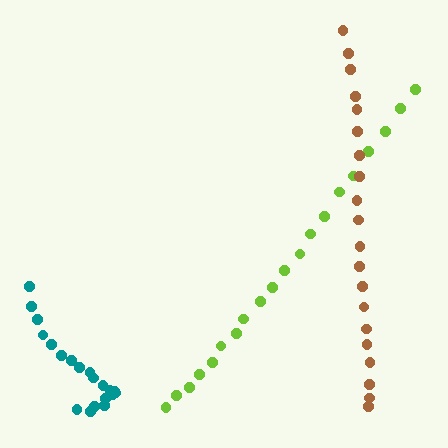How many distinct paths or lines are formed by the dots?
There are 3 distinct paths.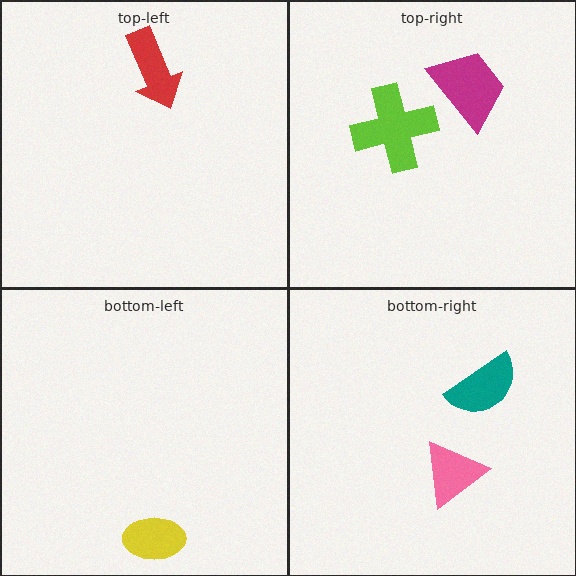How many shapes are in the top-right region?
2.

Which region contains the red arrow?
The top-left region.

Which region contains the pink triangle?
The bottom-right region.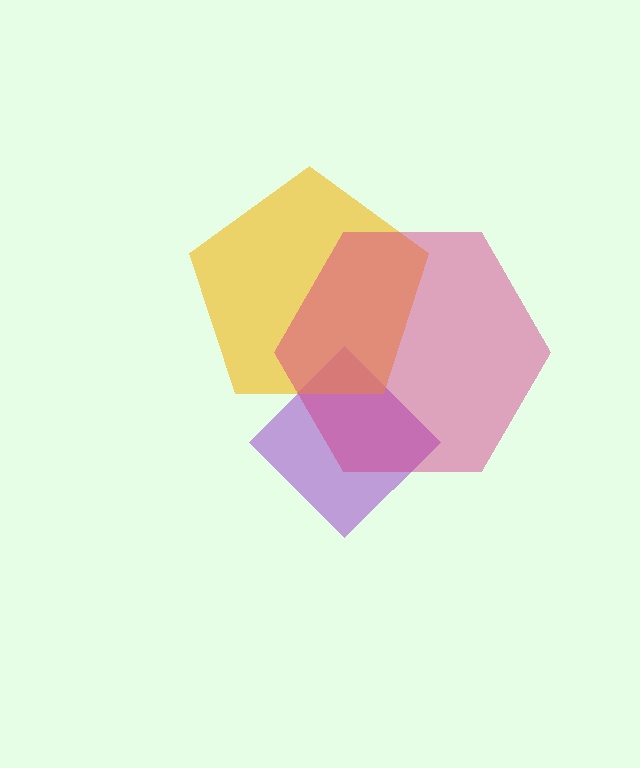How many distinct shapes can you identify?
There are 3 distinct shapes: a purple diamond, a yellow pentagon, a magenta hexagon.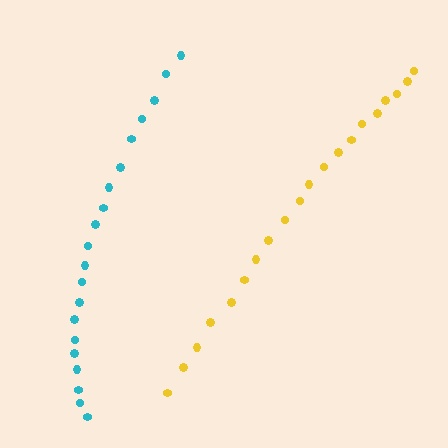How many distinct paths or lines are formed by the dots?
There are 2 distinct paths.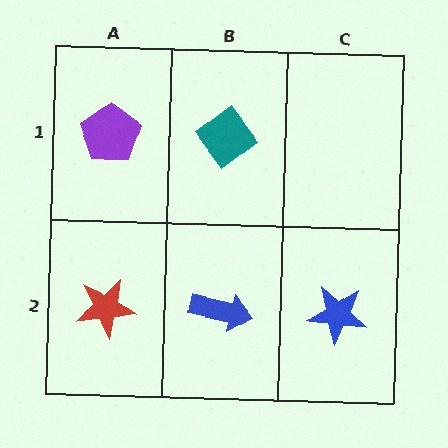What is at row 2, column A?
A red star.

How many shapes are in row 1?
2 shapes.